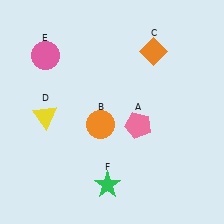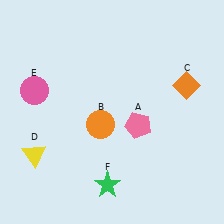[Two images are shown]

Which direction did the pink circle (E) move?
The pink circle (E) moved down.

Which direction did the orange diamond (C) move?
The orange diamond (C) moved down.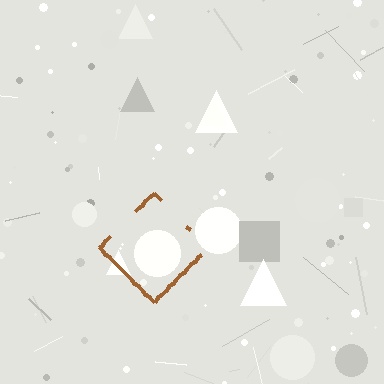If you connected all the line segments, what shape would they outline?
They would outline a diamond.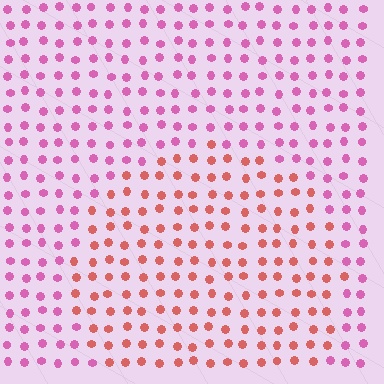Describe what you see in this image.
The image is filled with small pink elements in a uniform arrangement. A circle-shaped region is visible where the elements are tinted to a slightly different hue, forming a subtle color boundary.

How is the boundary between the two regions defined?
The boundary is defined purely by a slight shift in hue (about 42 degrees). Spacing, size, and orientation are identical on both sides.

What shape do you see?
I see a circle.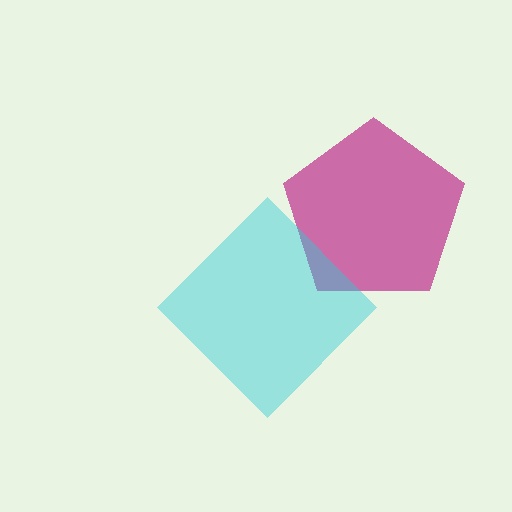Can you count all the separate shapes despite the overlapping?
Yes, there are 2 separate shapes.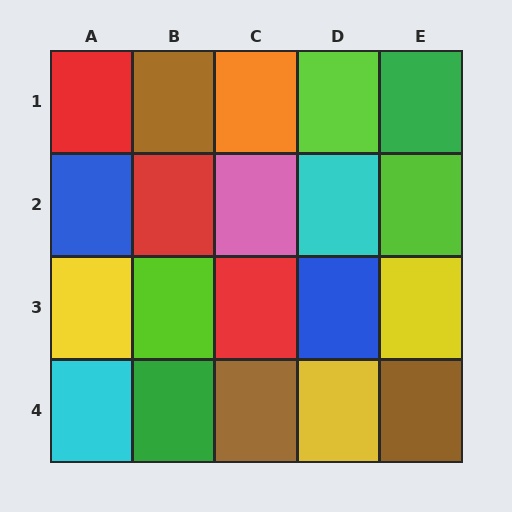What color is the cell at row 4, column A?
Cyan.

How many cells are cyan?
2 cells are cyan.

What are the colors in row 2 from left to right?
Blue, red, pink, cyan, lime.